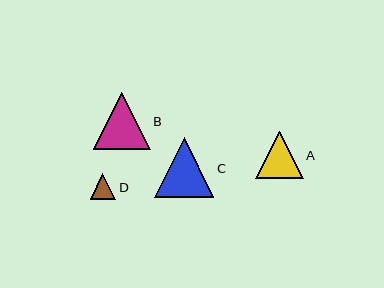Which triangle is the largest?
Triangle C is the largest with a size of approximately 59 pixels.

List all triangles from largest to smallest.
From largest to smallest: C, B, A, D.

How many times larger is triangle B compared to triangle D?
Triangle B is approximately 2.2 times the size of triangle D.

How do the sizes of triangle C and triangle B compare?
Triangle C and triangle B are approximately the same size.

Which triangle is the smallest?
Triangle D is the smallest with a size of approximately 26 pixels.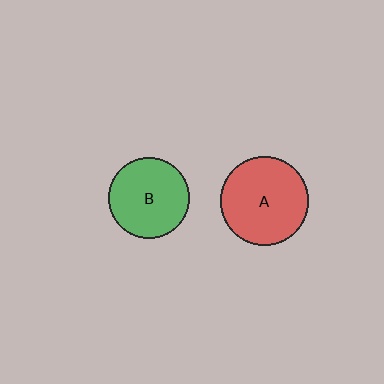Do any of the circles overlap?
No, none of the circles overlap.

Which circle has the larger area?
Circle A (red).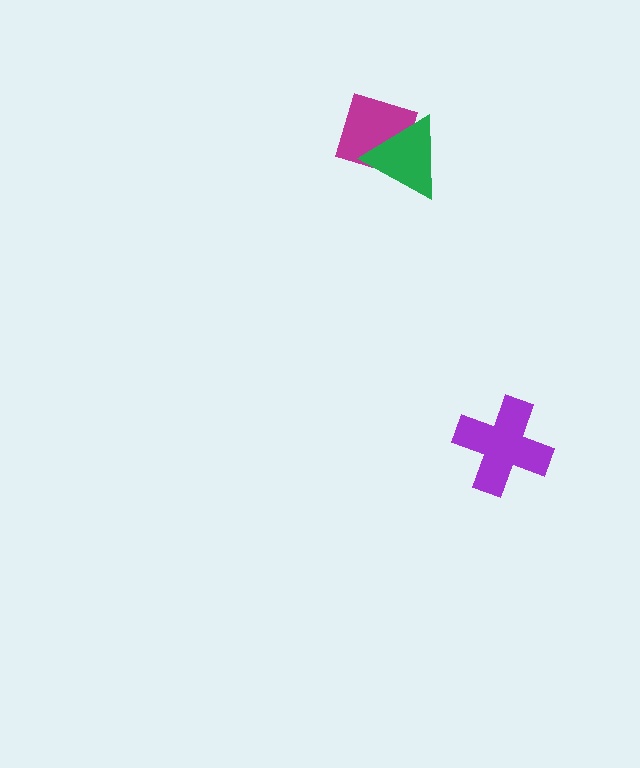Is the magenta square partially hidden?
Yes, it is partially covered by another shape.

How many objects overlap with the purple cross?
0 objects overlap with the purple cross.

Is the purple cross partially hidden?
No, no other shape covers it.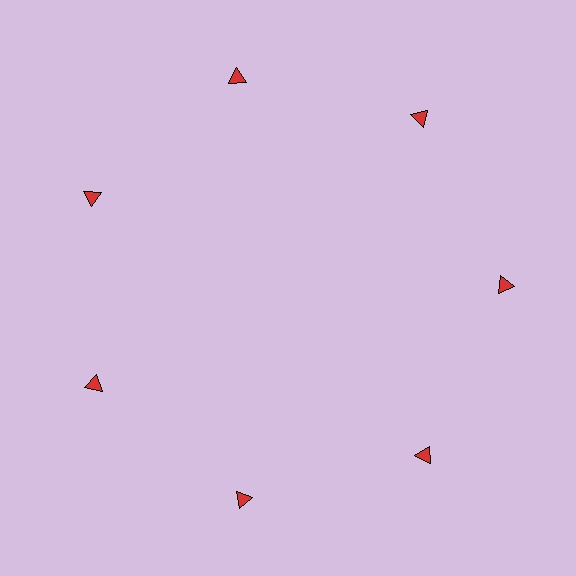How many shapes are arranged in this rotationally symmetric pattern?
There are 7 shapes, arranged in 7 groups of 1.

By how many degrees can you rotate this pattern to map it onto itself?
The pattern maps onto itself every 51 degrees of rotation.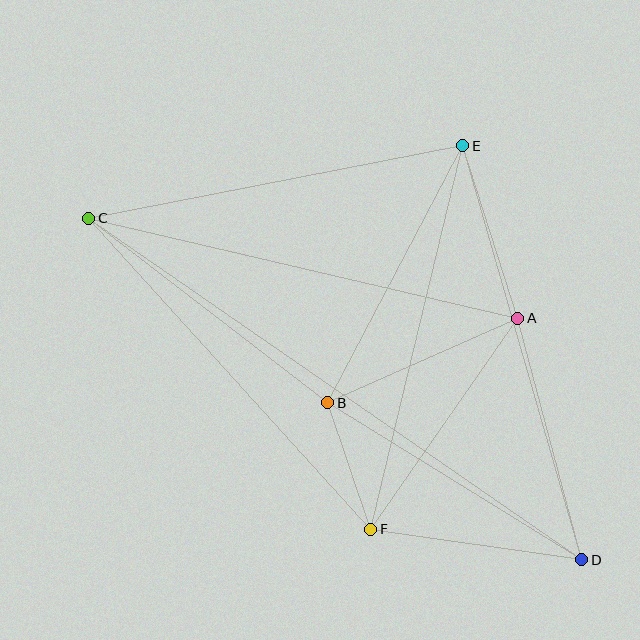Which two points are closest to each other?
Points B and F are closest to each other.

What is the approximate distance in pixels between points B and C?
The distance between B and C is approximately 302 pixels.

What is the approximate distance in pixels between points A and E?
The distance between A and E is approximately 181 pixels.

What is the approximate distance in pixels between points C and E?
The distance between C and E is approximately 381 pixels.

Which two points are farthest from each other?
Points C and D are farthest from each other.